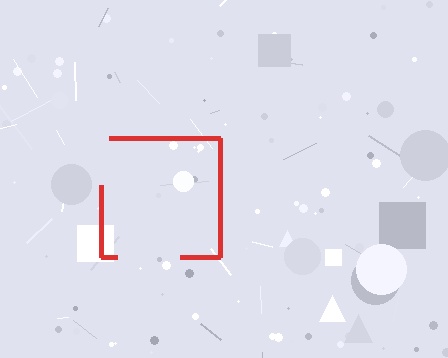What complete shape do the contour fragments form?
The contour fragments form a square.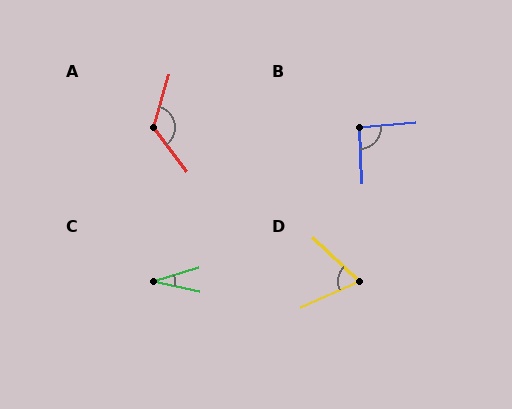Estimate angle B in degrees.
Approximately 92 degrees.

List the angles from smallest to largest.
C (29°), D (67°), B (92°), A (127°).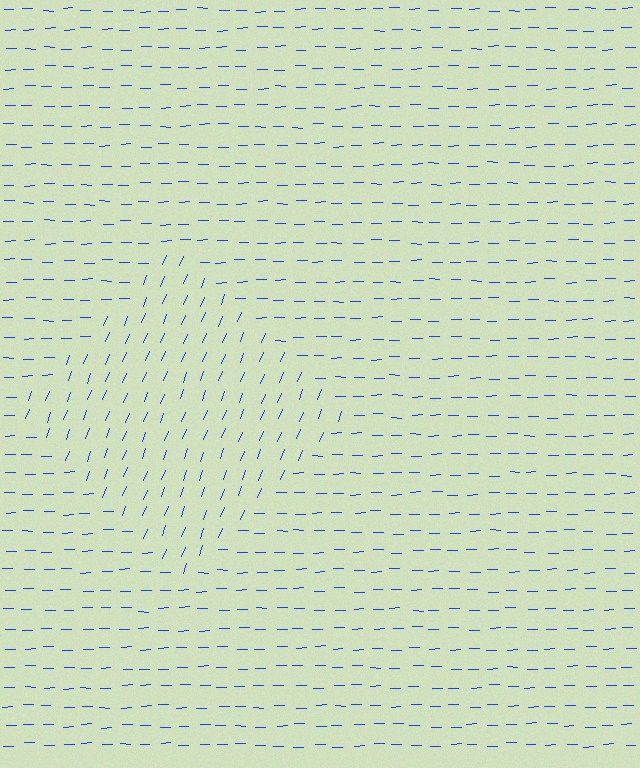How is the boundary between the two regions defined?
The boundary is defined purely by a change in line orientation (approximately 68 degrees difference). All lines are the same color and thickness.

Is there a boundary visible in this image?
Yes, there is a texture boundary formed by a change in line orientation.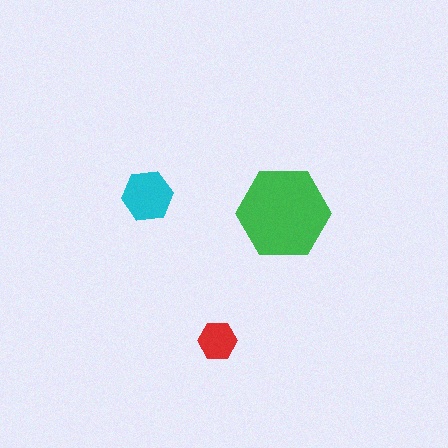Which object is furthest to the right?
The green hexagon is rightmost.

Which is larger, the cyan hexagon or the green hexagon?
The green one.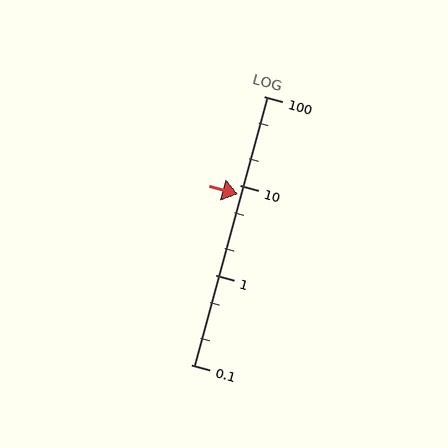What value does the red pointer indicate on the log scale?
The pointer indicates approximately 8.1.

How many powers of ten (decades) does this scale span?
The scale spans 3 decades, from 0.1 to 100.